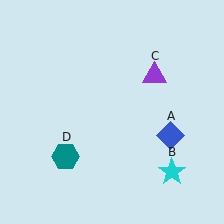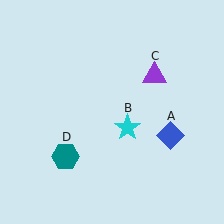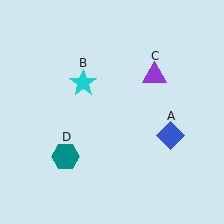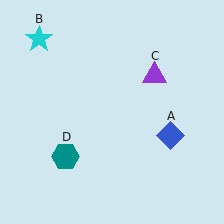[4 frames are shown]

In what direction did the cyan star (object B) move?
The cyan star (object B) moved up and to the left.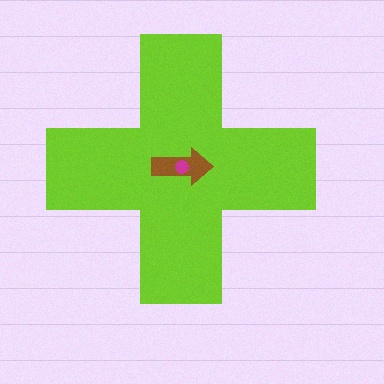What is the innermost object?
The magenta circle.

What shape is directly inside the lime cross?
The brown arrow.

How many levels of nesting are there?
3.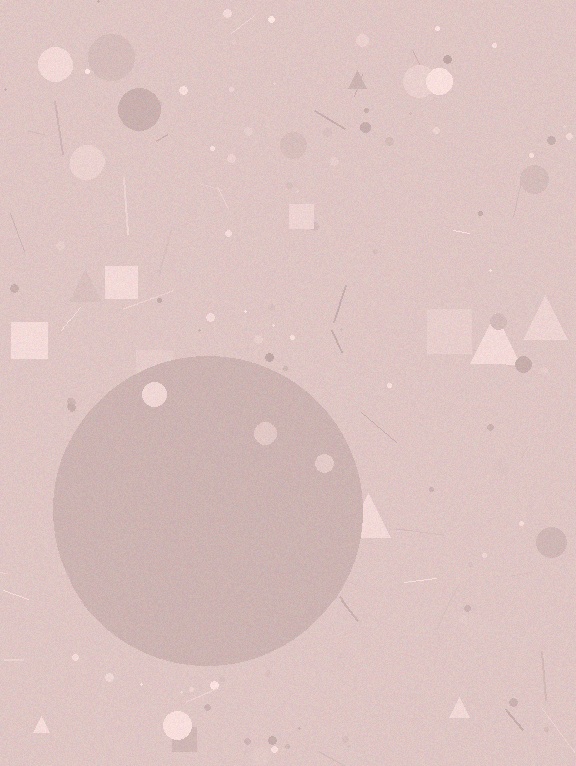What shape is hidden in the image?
A circle is hidden in the image.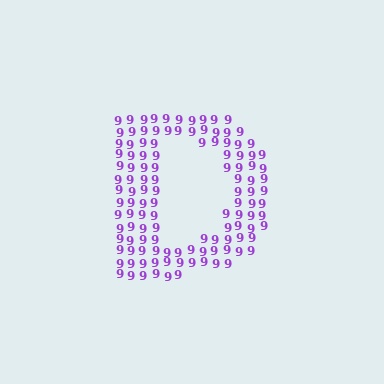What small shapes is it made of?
It is made of small digit 9's.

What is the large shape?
The large shape is the letter D.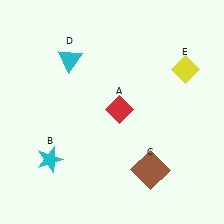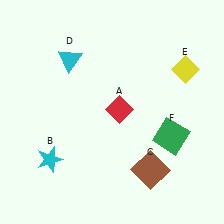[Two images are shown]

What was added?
A green square (F) was added in Image 2.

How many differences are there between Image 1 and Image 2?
There is 1 difference between the two images.